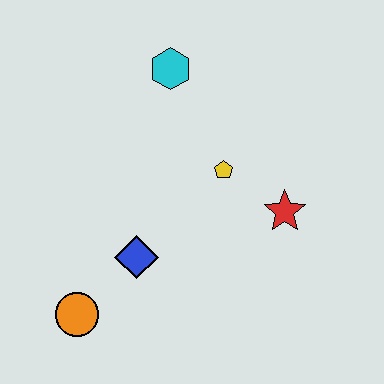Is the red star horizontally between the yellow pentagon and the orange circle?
No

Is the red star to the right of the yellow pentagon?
Yes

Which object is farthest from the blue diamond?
The cyan hexagon is farthest from the blue diamond.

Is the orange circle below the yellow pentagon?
Yes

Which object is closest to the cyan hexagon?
The yellow pentagon is closest to the cyan hexagon.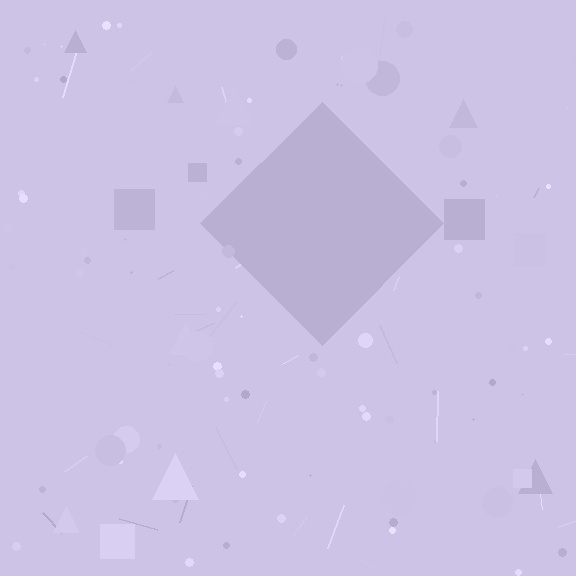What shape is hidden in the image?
A diamond is hidden in the image.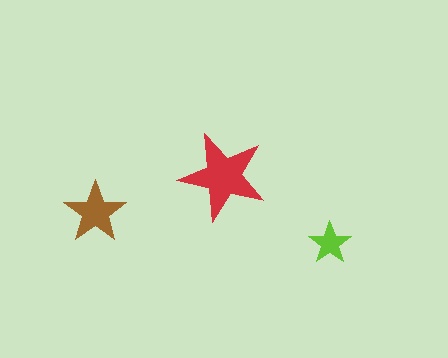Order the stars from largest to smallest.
the red one, the brown one, the lime one.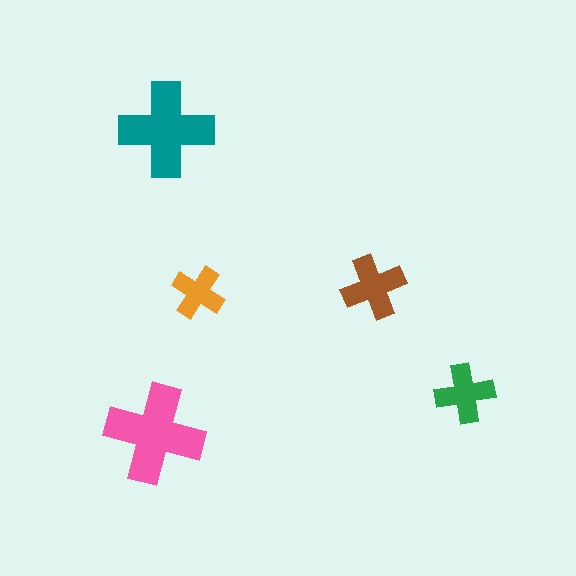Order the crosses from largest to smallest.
the pink one, the teal one, the brown one, the green one, the orange one.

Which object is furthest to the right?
The green cross is rightmost.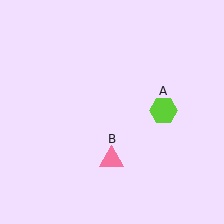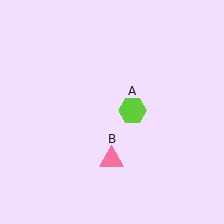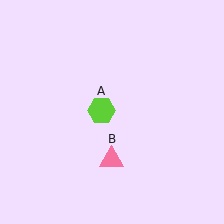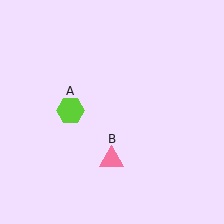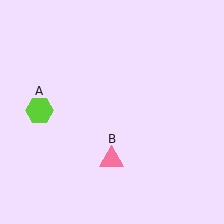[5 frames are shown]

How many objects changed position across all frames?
1 object changed position: lime hexagon (object A).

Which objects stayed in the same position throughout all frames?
Pink triangle (object B) remained stationary.